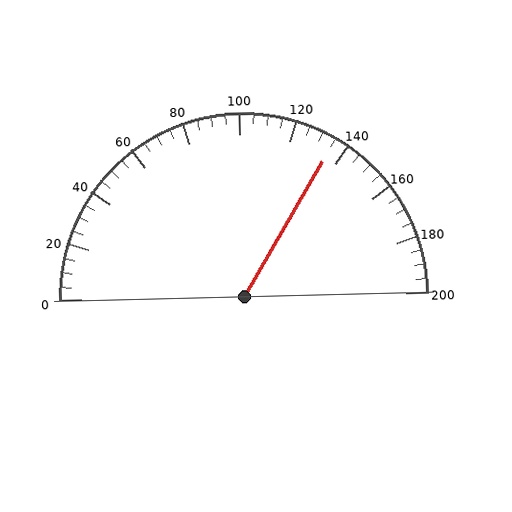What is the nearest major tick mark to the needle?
The nearest major tick mark is 140.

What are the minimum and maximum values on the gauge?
The gauge ranges from 0 to 200.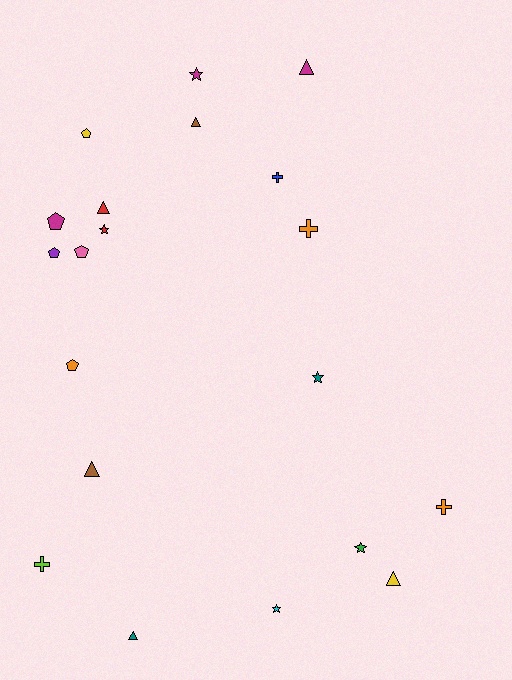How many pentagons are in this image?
There are 5 pentagons.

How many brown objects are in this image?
There are 2 brown objects.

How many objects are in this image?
There are 20 objects.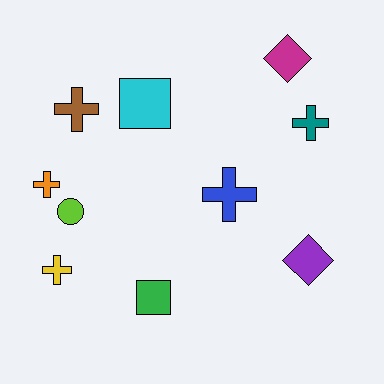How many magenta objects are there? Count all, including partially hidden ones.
There is 1 magenta object.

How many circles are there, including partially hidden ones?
There is 1 circle.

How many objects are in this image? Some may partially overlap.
There are 10 objects.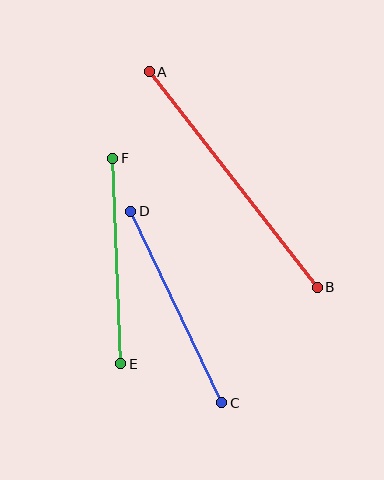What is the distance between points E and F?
The distance is approximately 206 pixels.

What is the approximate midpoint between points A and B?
The midpoint is at approximately (233, 180) pixels.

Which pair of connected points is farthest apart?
Points A and B are farthest apart.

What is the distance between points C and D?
The distance is approximately 212 pixels.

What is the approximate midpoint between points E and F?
The midpoint is at approximately (117, 261) pixels.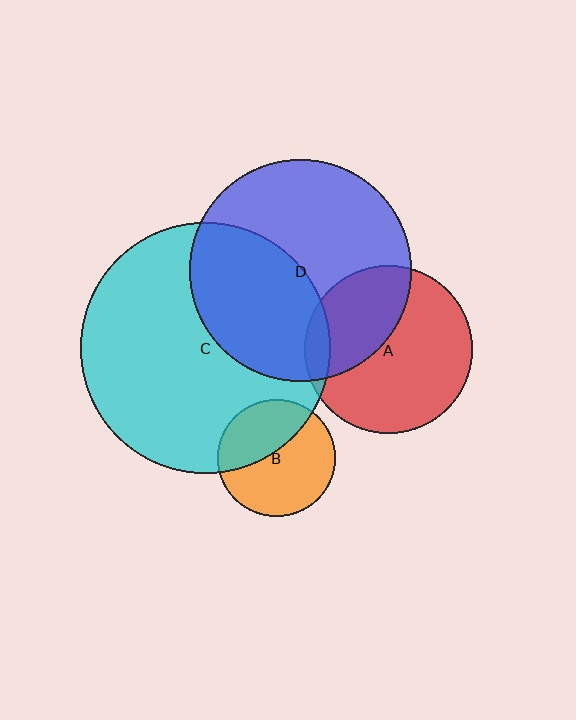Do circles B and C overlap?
Yes.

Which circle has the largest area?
Circle C (cyan).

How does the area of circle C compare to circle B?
Approximately 4.5 times.